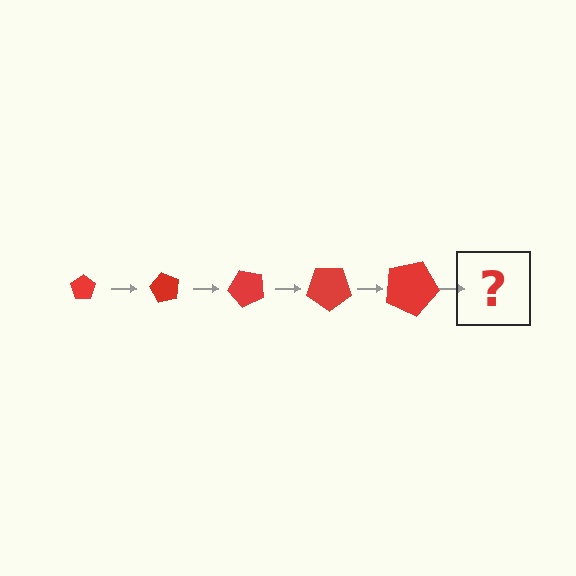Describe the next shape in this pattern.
It should be a pentagon, larger than the previous one and rotated 300 degrees from the start.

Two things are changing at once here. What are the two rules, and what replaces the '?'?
The two rules are that the pentagon grows larger each step and it rotates 60 degrees each step. The '?' should be a pentagon, larger than the previous one and rotated 300 degrees from the start.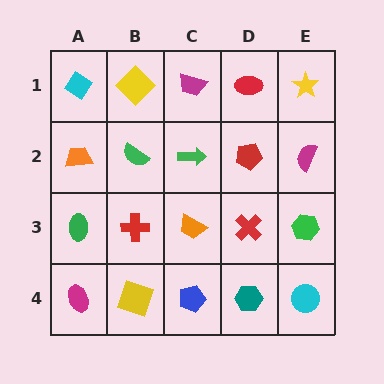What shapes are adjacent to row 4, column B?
A red cross (row 3, column B), a magenta ellipse (row 4, column A), a blue pentagon (row 4, column C).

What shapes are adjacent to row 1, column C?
A green arrow (row 2, column C), a yellow diamond (row 1, column B), a red ellipse (row 1, column D).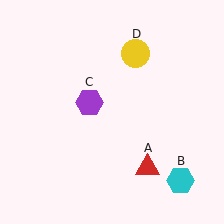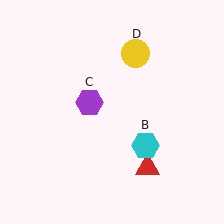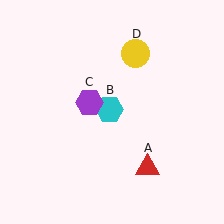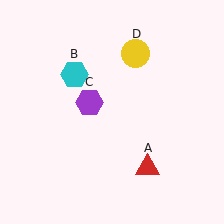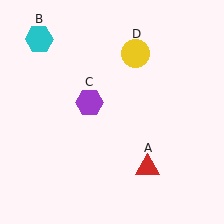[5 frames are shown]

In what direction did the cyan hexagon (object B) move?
The cyan hexagon (object B) moved up and to the left.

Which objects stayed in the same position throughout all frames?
Red triangle (object A) and purple hexagon (object C) and yellow circle (object D) remained stationary.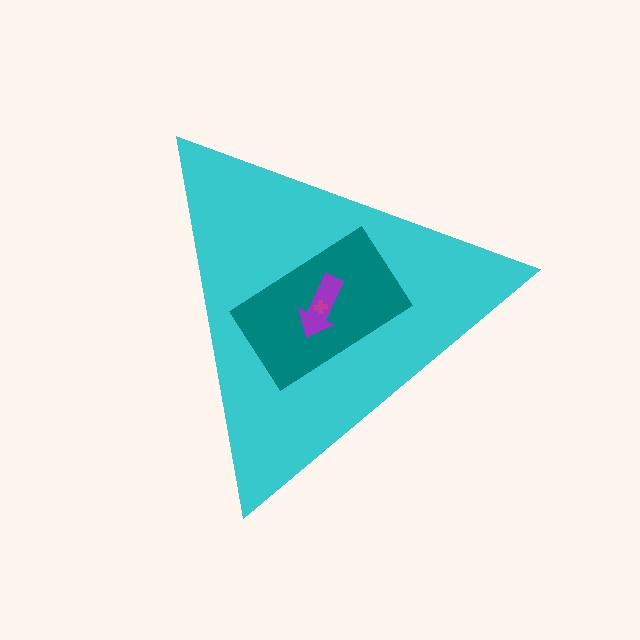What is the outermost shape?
The cyan triangle.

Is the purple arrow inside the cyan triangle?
Yes.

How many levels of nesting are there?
4.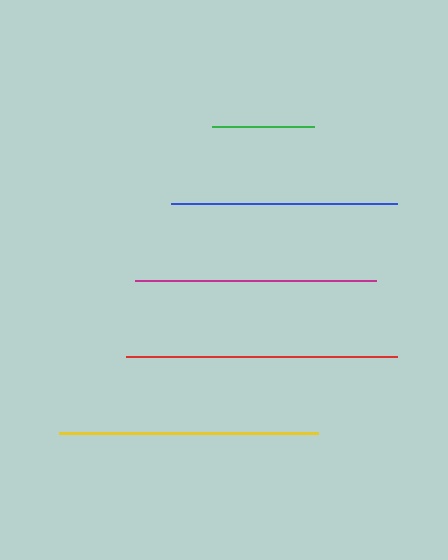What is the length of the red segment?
The red segment is approximately 271 pixels long.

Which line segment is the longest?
The red line is the longest at approximately 271 pixels.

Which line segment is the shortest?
The green line is the shortest at approximately 101 pixels.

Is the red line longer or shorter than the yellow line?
The red line is longer than the yellow line.